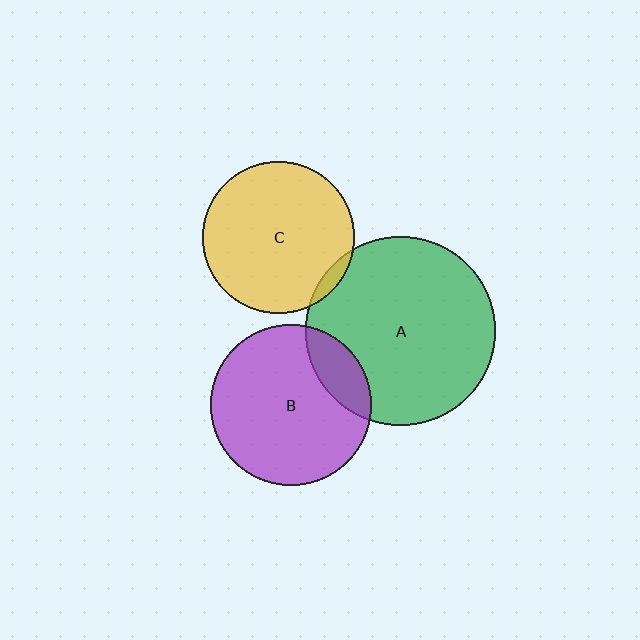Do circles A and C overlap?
Yes.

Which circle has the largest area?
Circle A (green).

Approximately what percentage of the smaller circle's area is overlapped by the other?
Approximately 5%.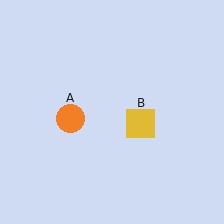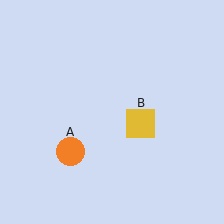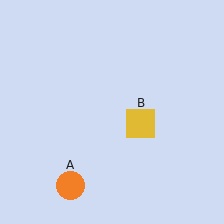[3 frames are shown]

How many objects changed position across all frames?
1 object changed position: orange circle (object A).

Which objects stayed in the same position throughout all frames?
Yellow square (object B) remained stationary.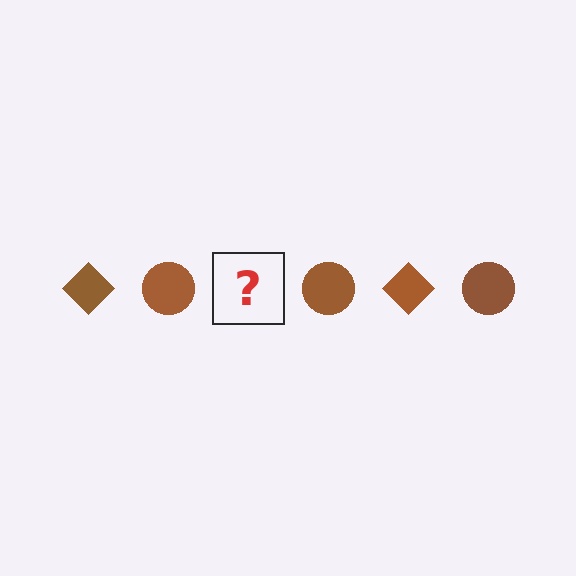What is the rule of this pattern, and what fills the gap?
The rule is that the pattern cycles through diamond, circle shapes in brown. The gap should be filled with a brown diamond.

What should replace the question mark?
The question mark should be replaced with a brown diamond.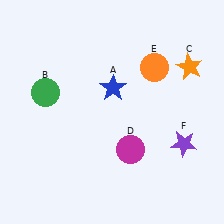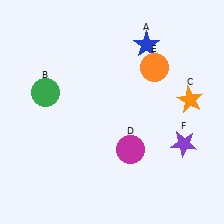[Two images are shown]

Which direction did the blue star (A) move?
The blue star (A) moved up.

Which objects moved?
The objects that moved are: the blue star (A), the orange star (C).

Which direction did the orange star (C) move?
The orange star (C) moved down.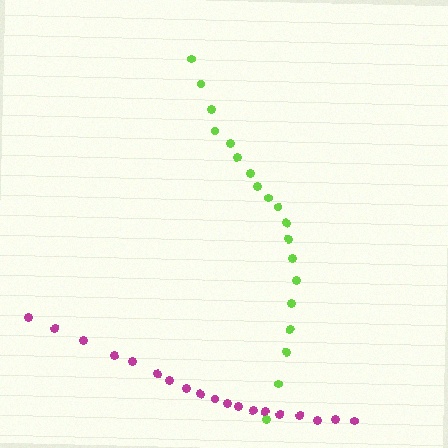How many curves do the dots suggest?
There are 2 distinct paths.